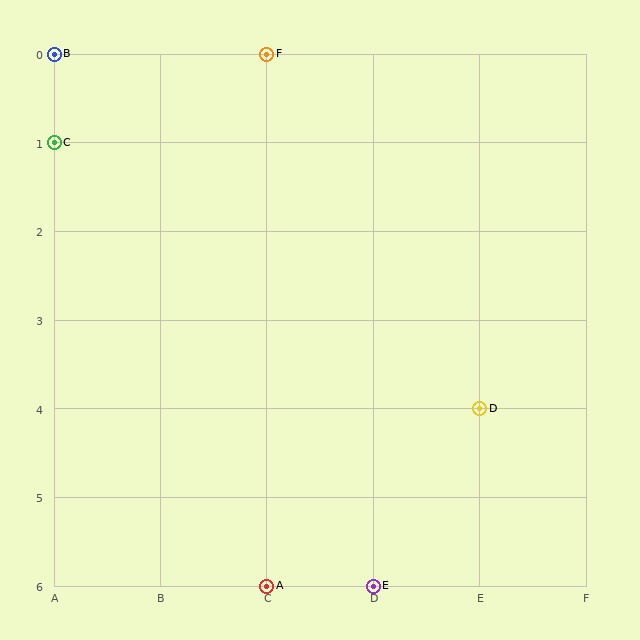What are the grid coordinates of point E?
Point E is at grid coordinates (D, 6).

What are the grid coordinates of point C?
Point C is at grid coordinates (A, 1).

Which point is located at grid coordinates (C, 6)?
Point A is at (C, 6).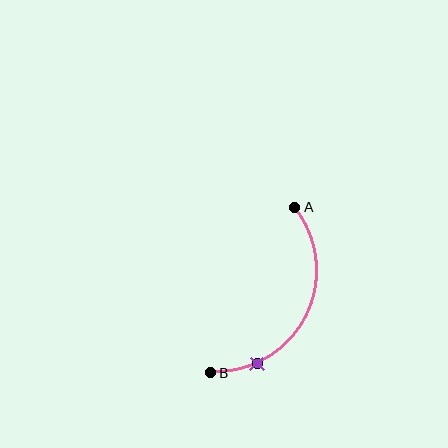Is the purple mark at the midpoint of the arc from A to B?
No. The purple mark lies on the arc but is closer to endpoint B. The arc midpoint would be at the point on the curve equidistant along the arc from both A and B.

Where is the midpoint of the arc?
The arc midpoint is the point on the curve farthest from the straight line joining A and B. It sits to the right of that line.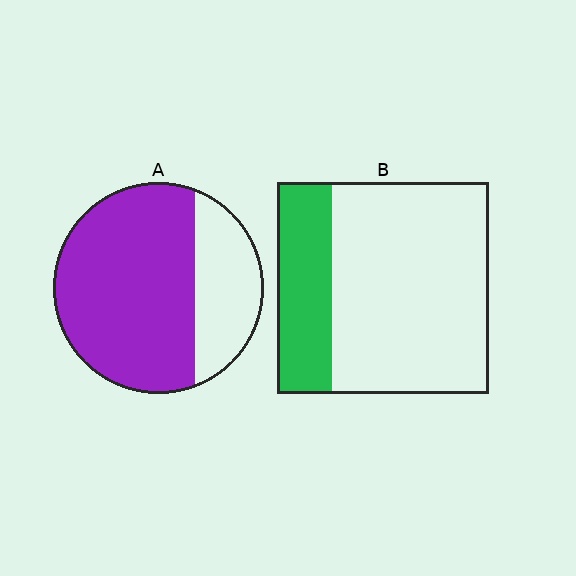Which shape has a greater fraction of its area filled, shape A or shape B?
Shape A.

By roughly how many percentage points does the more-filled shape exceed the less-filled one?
By roughly 45 percentage points (A over B).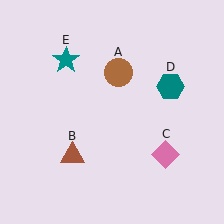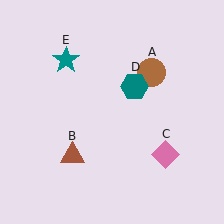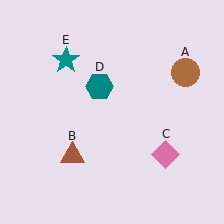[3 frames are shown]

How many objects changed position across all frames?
2 objects changed position: brown circle (object A), teal hexagon (object D).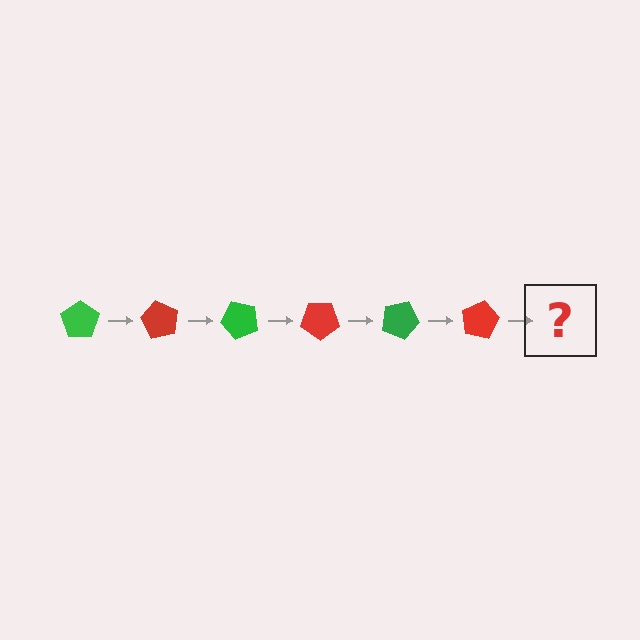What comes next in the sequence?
The next element should be a green pentagon, rotated 360 degrees from the start.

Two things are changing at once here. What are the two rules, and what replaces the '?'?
The two rules are that it rotates 60 degrees each step and the color cycles through green and red. The '?' should be a green pentagon, rotated 360 degrees from the start.